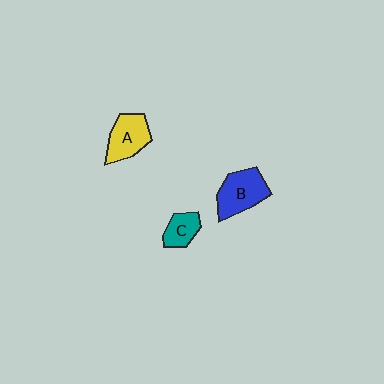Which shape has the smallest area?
Shape C (teal).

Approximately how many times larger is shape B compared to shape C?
Approximately 1.8 times.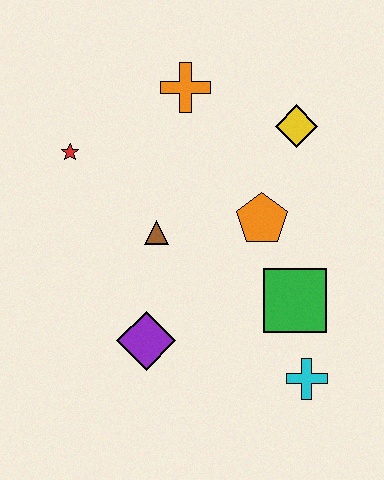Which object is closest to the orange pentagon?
The green square is closest to the orange pentagon.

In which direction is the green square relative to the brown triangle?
The green square is to the right of the brown triangle.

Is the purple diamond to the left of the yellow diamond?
Yes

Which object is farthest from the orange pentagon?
The red star is farthest from the orange pentagon.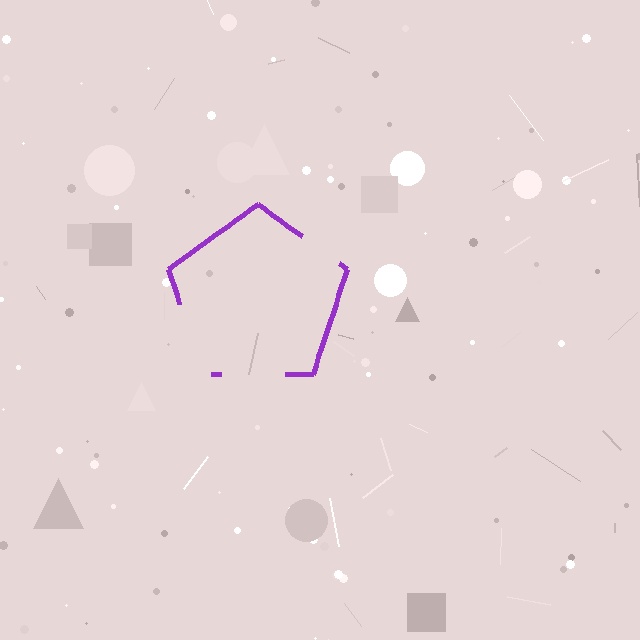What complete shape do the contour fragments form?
The contour fragments form a pentagon.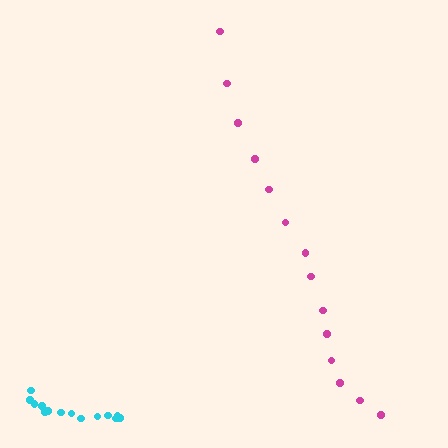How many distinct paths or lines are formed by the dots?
There are 2 distinct paths.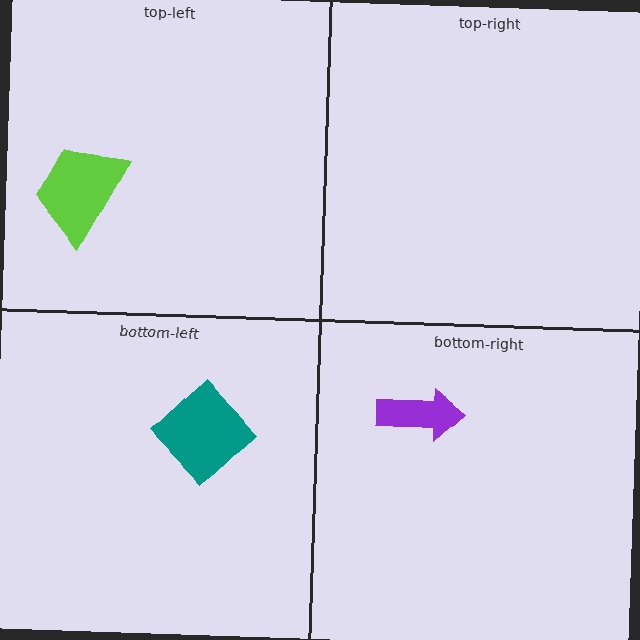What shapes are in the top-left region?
The lime trapezoid.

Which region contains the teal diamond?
The bottom-left region.